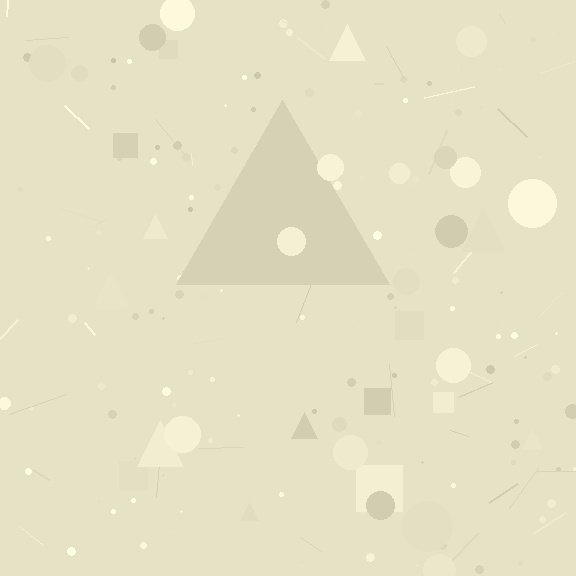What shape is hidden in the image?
A triangle is hidden in the image.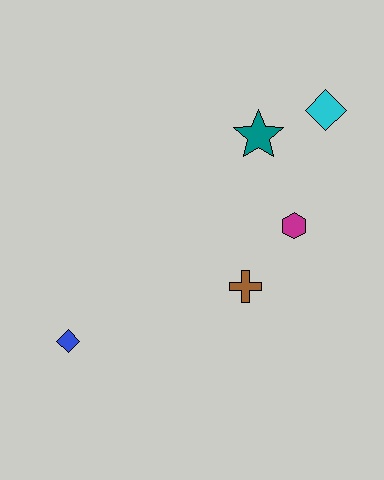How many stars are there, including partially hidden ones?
There is 1 star.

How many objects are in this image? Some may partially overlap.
There are 5 objects.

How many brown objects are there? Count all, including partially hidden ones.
There is 1 brown object.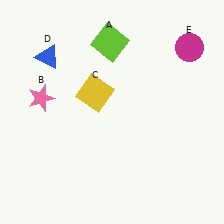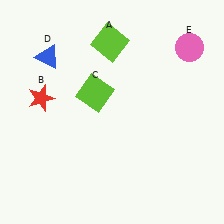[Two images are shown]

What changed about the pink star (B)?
In Image 1, B is pink. In Image 2, it changed to red.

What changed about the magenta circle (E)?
In Image 1, E is magenta. In Image 2, it changed to pink.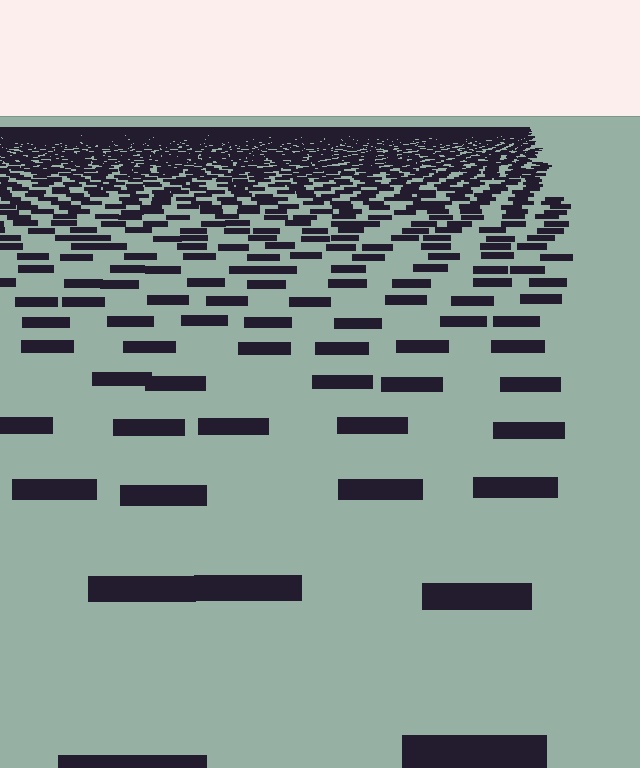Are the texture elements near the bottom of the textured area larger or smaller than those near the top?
Larger. Near the bottom, elements are closer to the viewer and appear at a bigger on-screen size.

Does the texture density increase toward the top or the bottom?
Density increases toward the top.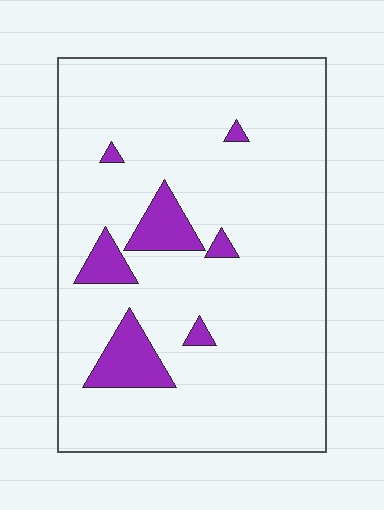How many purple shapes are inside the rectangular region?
7.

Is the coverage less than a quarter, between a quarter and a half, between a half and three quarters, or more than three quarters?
Less than a quarter.